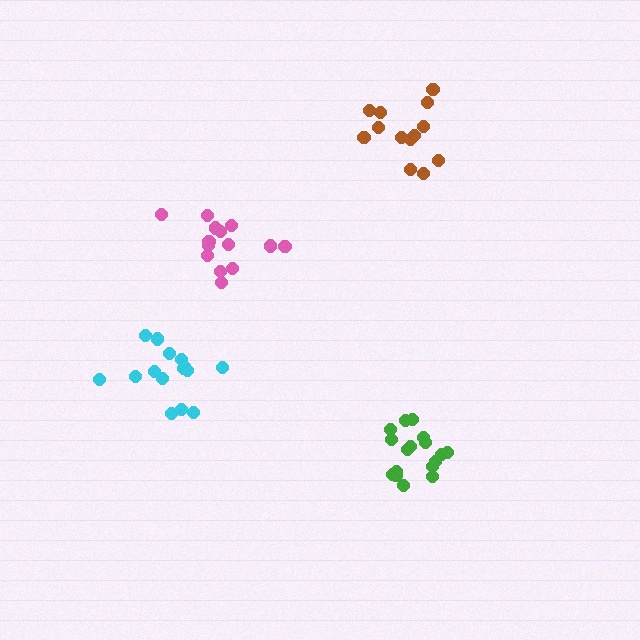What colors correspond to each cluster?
The clusters are colored: brown, green, cyan, pink.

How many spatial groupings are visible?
There are 4 spatial groupings.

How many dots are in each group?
Group 1: 13 dots, Group 2: 17 dots, Group 3: 15 dots, Group 4: 14 dots (59 total).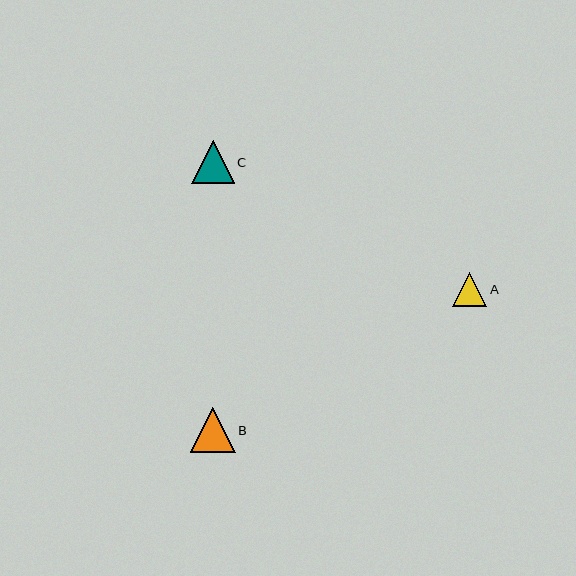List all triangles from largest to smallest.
From largest to smallest: B, C, A.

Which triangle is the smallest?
Triangle A is the smallest with a size of approximately 34 pixels.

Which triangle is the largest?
Triangle B is the largest with a size of approximately 45 pixels.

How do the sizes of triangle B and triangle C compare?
Triangle B and triangle C are approximately the same size.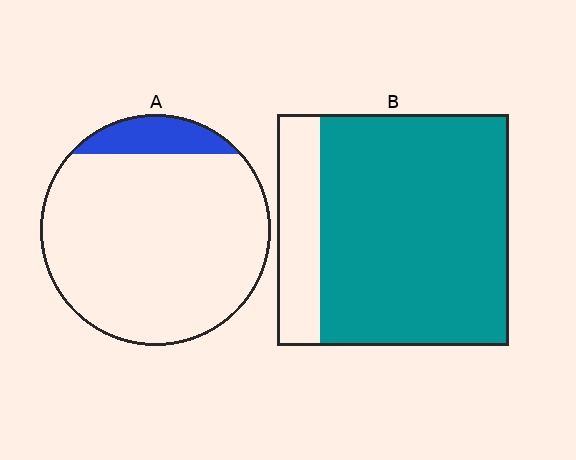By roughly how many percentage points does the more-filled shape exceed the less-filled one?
By roughly 70 percentage points (B over A).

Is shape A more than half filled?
No.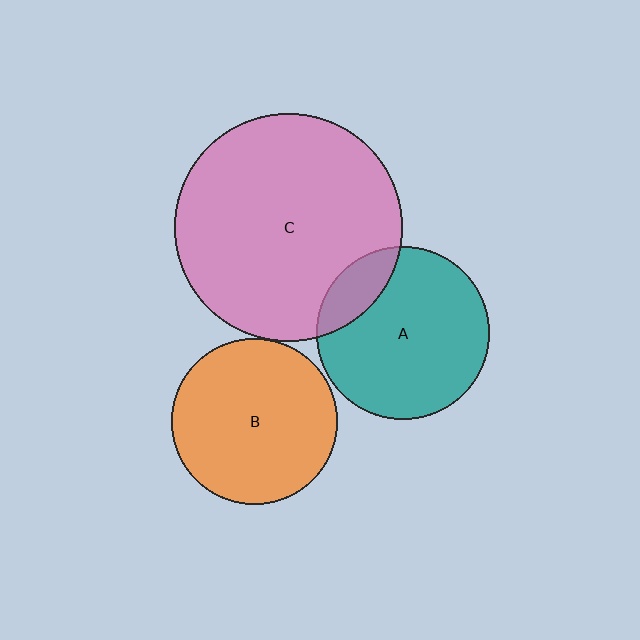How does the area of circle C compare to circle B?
Approximately 1.9 times.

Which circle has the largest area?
Circle C (pink).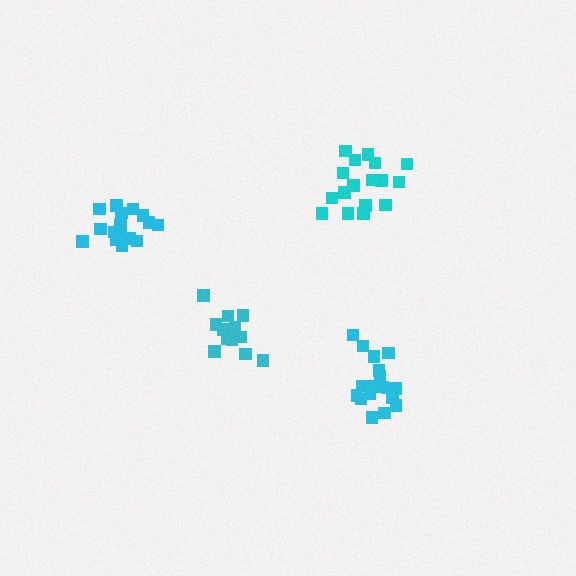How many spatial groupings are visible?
There are 4 spatial groupings.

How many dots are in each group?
Group 1: 17 dots, Group 2: 18 dots, Group 3: 16 dots, Group 4: 12 dots (63 total).